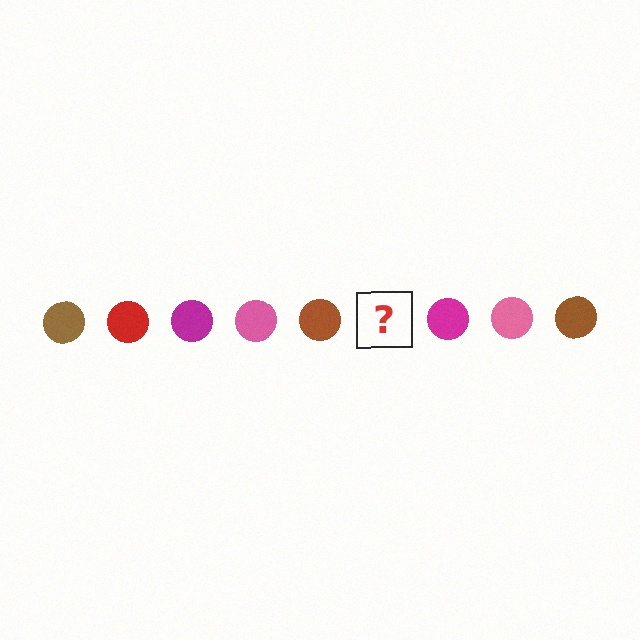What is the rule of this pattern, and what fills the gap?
The rule is that the pattern cycles through brown, red, magenta, pink circles. The gap should be filled with a red circle.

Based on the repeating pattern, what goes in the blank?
The blank should be a red circle.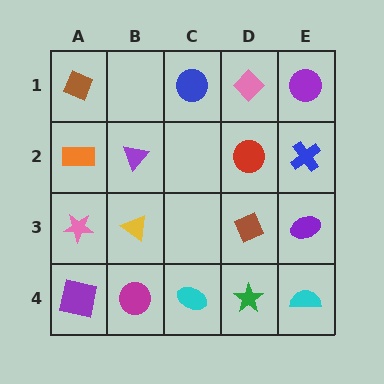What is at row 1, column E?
A purple circle.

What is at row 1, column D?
A pink diamond.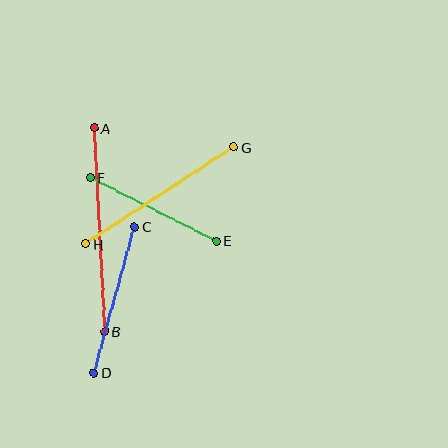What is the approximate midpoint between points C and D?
The midpoint is at approximately (114, 300) pixels.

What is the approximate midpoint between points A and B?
The midpoint is at approximately (99, 230) pixels.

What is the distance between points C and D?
The distance is approximately 152 pixels.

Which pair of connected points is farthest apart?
Points A and B are farthest apart.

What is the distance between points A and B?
The distance is approximately 204 pixels.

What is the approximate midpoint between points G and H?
The midpoint is at approximately (160, 195) pixels.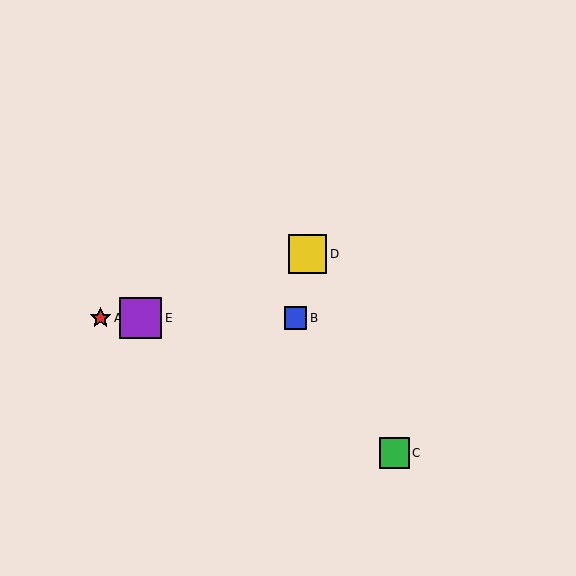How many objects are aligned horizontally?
3 objects (A, B, E) are aligned horizontally.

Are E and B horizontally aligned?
Yes, both are at y≈318.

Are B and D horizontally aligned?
No, B is at y≈318 and D is at y≈254.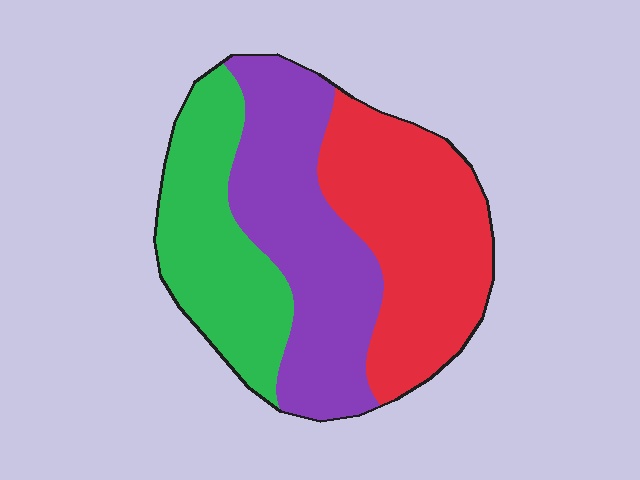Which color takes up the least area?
Green, at roughly 30%.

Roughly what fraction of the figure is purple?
Purple covers 36% of the figure.